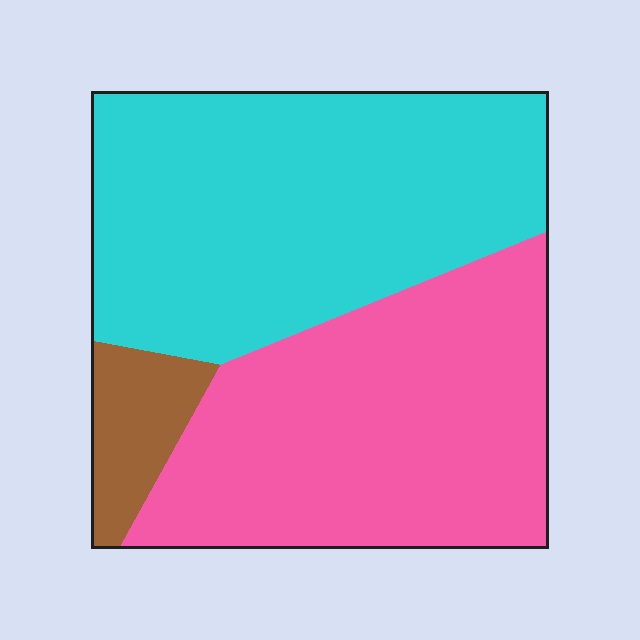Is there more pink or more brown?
Pink.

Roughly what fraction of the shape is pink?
Pink covers roughly 45% of the shape.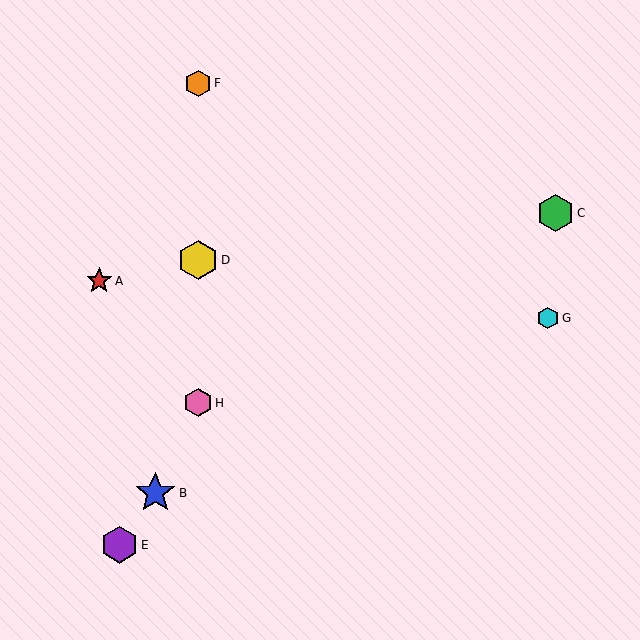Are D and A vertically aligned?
No, D is at x≈198 and A is at x≈99.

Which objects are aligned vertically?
Objects D, F, H are aligned vertically.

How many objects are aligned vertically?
3 objects (D, F, H) are aligned vertically.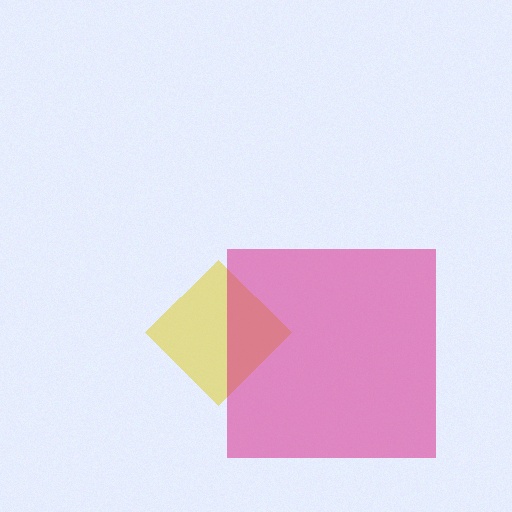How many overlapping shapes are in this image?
There are 2 overlapping shapes in the image.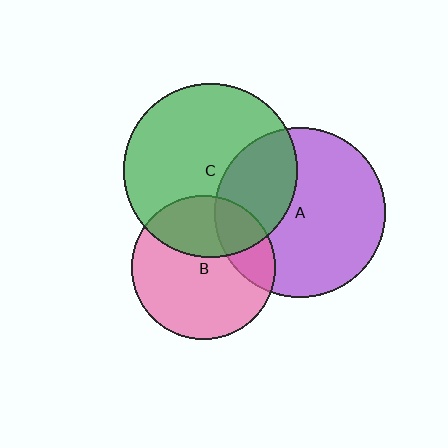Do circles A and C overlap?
Yes.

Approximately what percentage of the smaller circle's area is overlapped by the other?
Approximately 30%.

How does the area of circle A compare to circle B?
Approximately 1.4 times.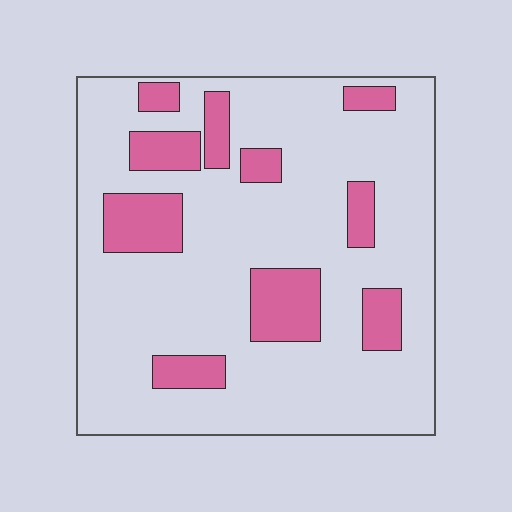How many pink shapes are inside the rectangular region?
10.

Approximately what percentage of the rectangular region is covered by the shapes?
Approximately 20%.